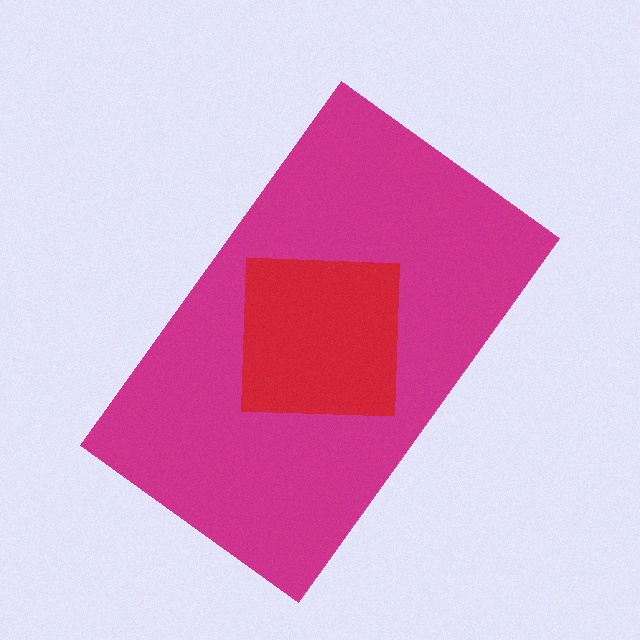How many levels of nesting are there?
2.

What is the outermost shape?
The magenta rectangle.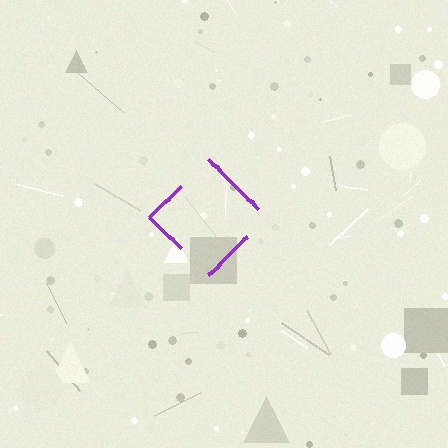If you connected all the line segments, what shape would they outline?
They would outline a diamond.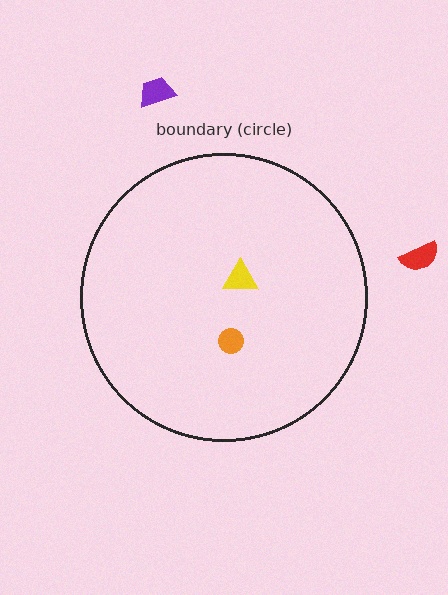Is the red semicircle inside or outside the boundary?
Outside.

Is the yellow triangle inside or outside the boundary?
Inside.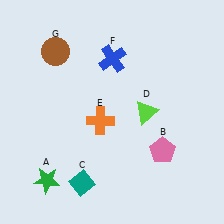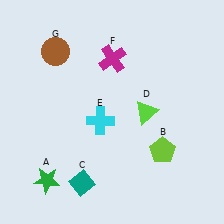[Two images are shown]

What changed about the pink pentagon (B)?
In Image 1, B is pink. In Image 2, it changed to lime.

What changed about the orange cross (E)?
In Image 1, E is orange. In Image 2, it changed to cyan.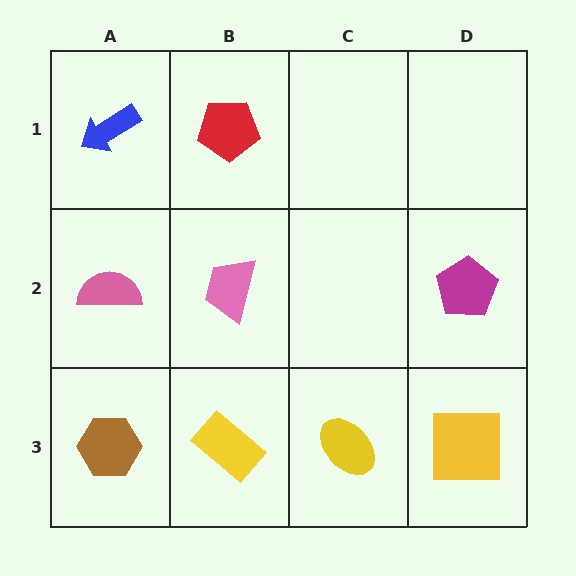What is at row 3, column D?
A yellow square.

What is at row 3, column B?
A yellow rectangle.